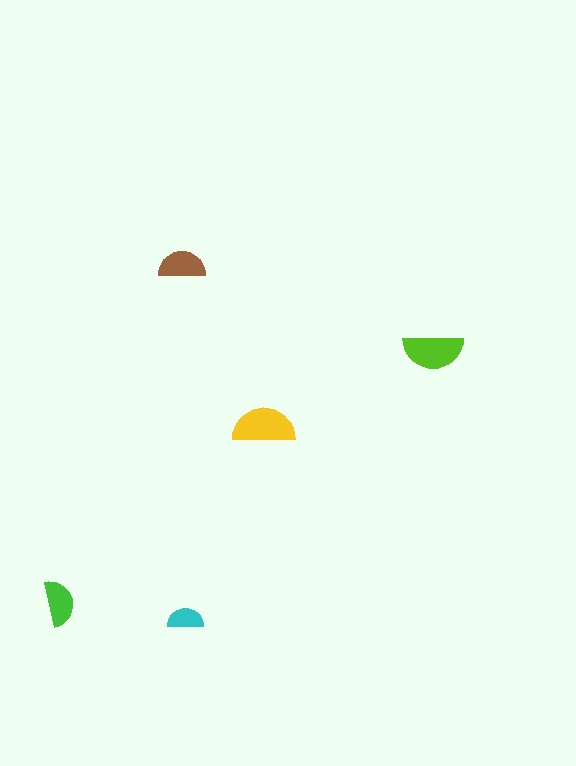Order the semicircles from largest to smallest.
the yellow one, the lime one, the brown one, the green one, the cyan one.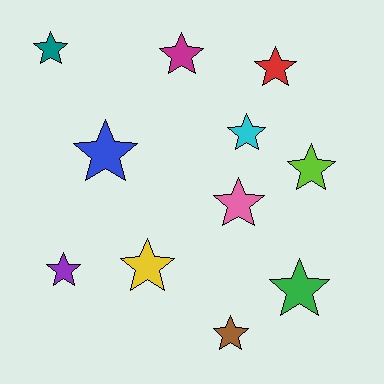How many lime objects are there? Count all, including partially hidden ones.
There is 1 lime object.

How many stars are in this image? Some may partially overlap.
There are 11 stars.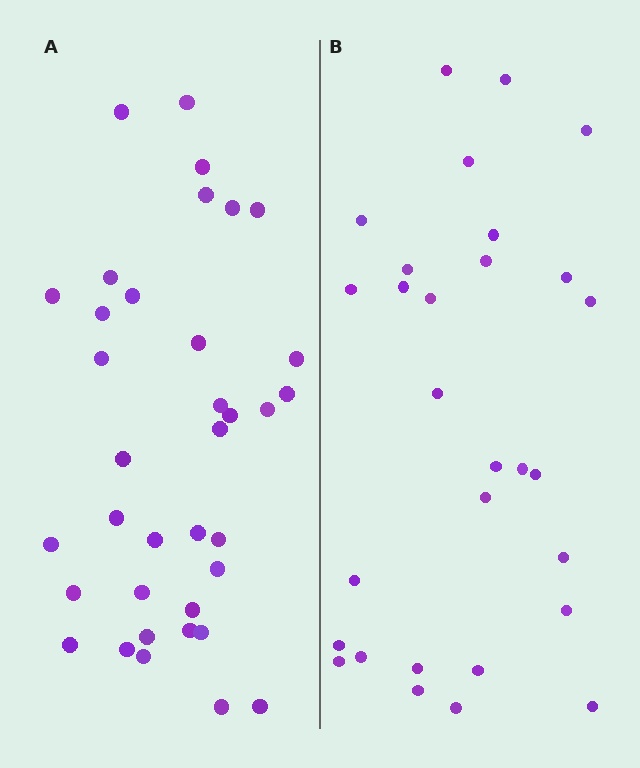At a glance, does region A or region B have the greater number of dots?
Region A (the left region) has more dots.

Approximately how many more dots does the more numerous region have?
Region A has roughly 8 or so more dots than region B.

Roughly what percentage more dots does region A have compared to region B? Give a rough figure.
About 25% more.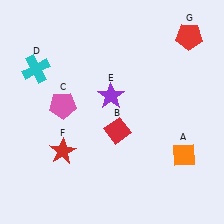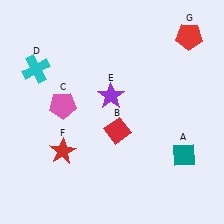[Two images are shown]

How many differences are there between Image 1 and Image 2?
There is 1 difference between the two images.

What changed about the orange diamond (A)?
In Image 1, A is orange. In Image 2, it changed to teal.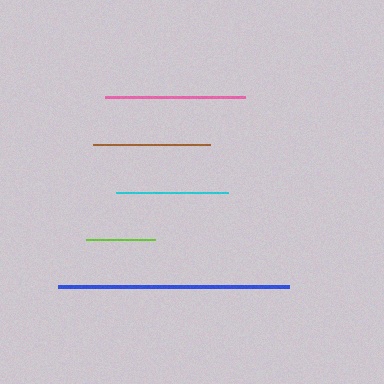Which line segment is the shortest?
The lime line is the shortest at approximately 69 pixels.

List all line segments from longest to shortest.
From longest to shortest: blue, pink, brown, cyan, lime.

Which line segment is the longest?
The blue line is the longest at approximately 231 pixels.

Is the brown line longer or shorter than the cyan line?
The brown line is longer than the cyan line.